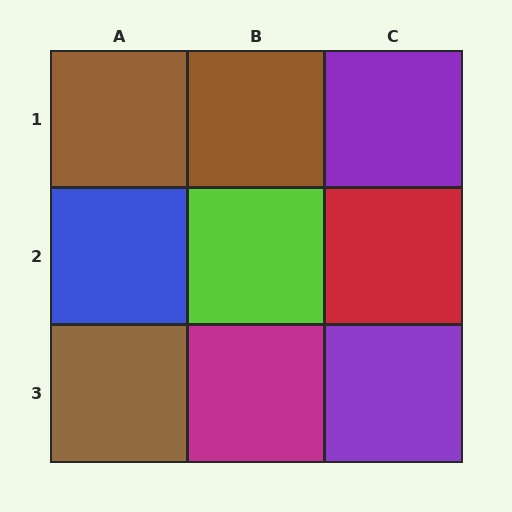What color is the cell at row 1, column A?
Brown.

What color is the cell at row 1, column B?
Brown.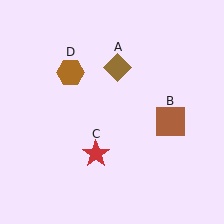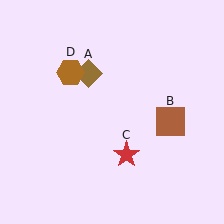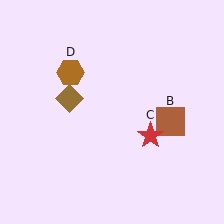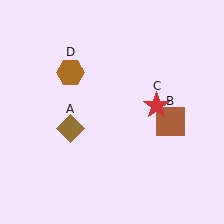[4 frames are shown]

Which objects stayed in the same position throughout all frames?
Brown square (object B) and brown hexagon (object D) remained stationary.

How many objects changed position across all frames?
2 objects changed position: brown diamond (object A), red star (object C).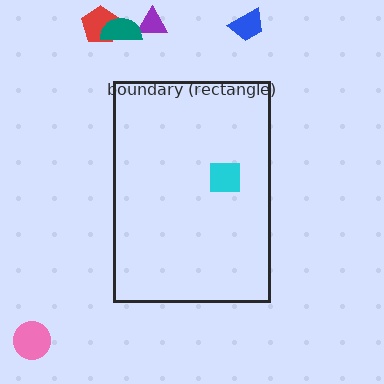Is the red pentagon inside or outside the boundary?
Outside.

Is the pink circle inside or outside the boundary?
Outside.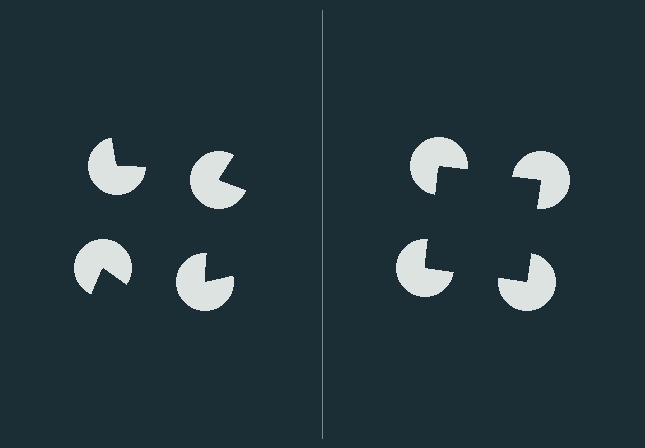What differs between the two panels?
The pac-man discs are positioned identically on both sides; only the wedge orientations differ. On the right they align to a square; on the left they are misaligned.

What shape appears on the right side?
An illusory square.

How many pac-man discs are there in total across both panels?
8 — 4 on each side.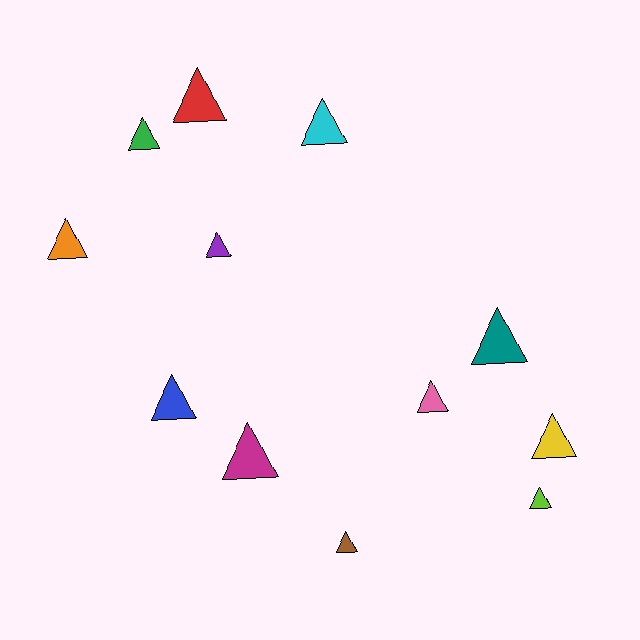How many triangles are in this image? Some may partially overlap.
There are 12 triangles.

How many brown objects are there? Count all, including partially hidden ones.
There is 1 brown object.